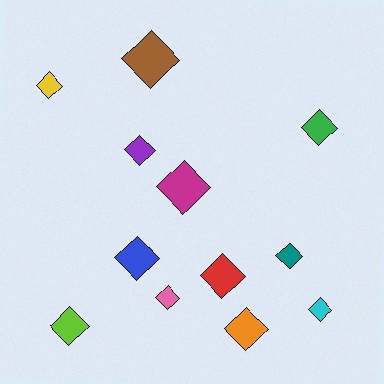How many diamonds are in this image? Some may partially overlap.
There are 12 diamonds.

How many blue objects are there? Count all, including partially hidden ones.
There is 1 blue object.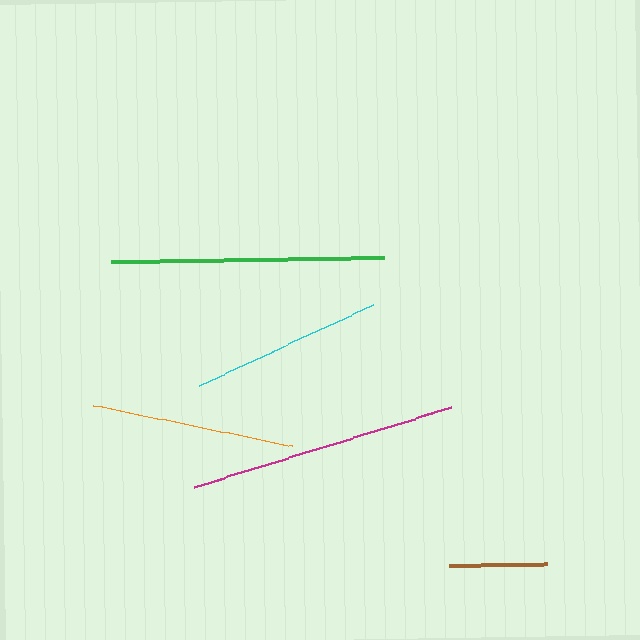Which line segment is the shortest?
The brown line is the shortest at approximately 98 pixels.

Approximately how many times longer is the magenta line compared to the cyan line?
The magenta line is approximately 1.4 times the length of the cyan line.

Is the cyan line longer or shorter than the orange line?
The orange line is longer than the cyan line.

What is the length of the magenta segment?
The magenta segment is approximately 270 pixels long.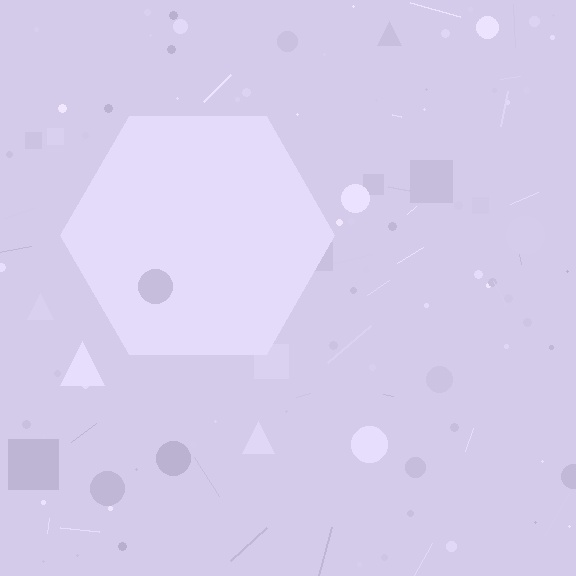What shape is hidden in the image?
A hexagon is hidden in the image.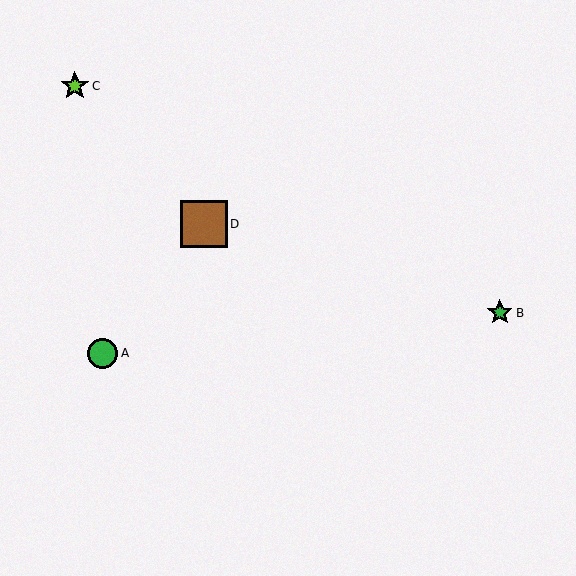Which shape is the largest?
The brown square (labeled D) is the largest.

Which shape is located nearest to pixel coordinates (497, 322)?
The green star (labeled B) at (500, 313) is nearest to that location.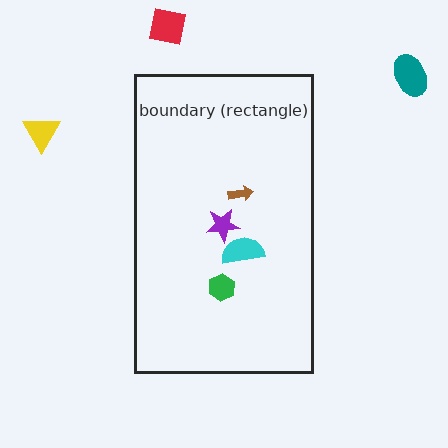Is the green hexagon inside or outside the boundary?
Inside.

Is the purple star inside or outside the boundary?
Inside.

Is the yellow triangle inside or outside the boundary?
Outside.